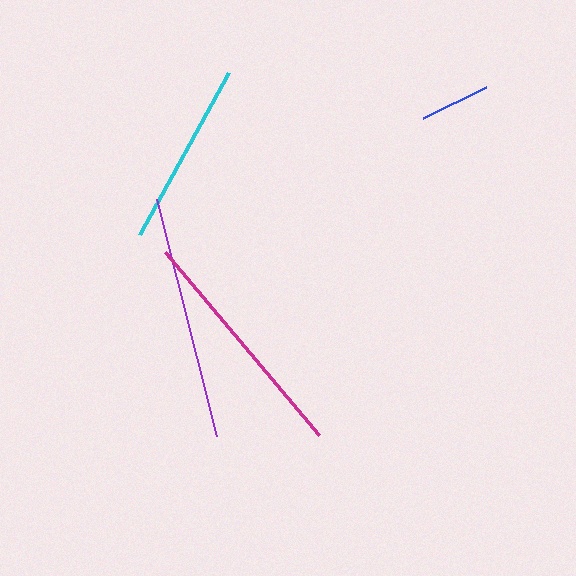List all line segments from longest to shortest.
From longest to shortest: purple, magenta, cyan, blue.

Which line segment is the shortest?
The blue line is the shortest at approximately 70 pixels.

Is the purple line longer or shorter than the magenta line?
The purple line is longer than the magenta line.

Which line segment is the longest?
The purple line is the longest at approximately 245 pixels.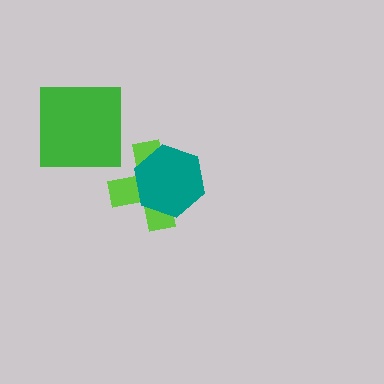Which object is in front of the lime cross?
The teal hexagon is in front of the lime cross.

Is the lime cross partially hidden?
Yes, it is partially covered by another shape.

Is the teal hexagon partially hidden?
No, no other shape covers it.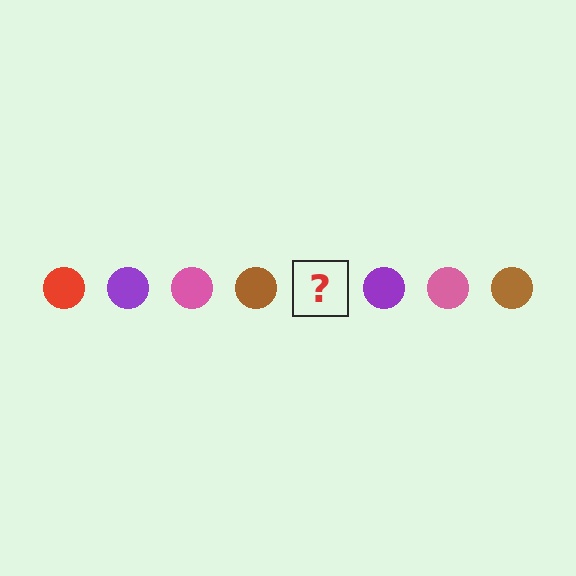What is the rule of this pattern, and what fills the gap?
The rule is that the pattern cycles through red, purple, pink, brown circles. The gap should be filled with a red circle.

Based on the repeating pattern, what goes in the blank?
The blank should be a red circle.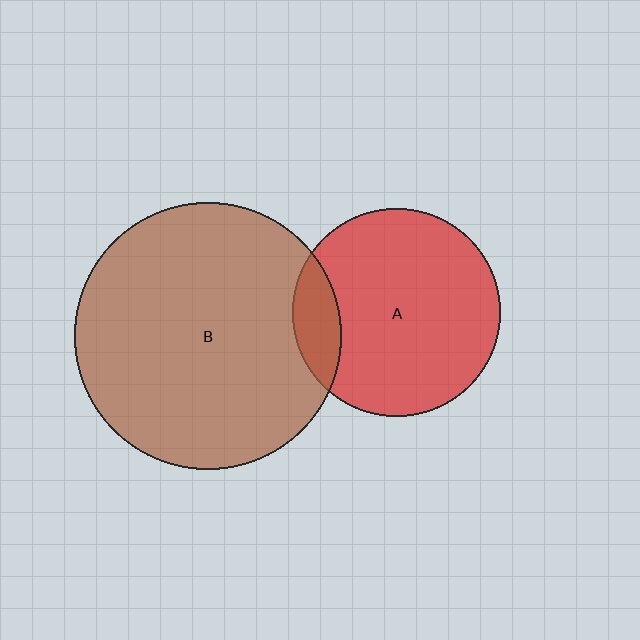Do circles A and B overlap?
Yes.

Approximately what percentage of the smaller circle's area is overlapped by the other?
Approximately 15%.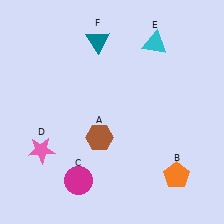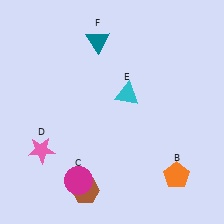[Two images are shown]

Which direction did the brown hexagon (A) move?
The brown hexagon (A) moved down.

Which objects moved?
The objects that moved are: the brown hexagon (A), the cyan triangle (E).